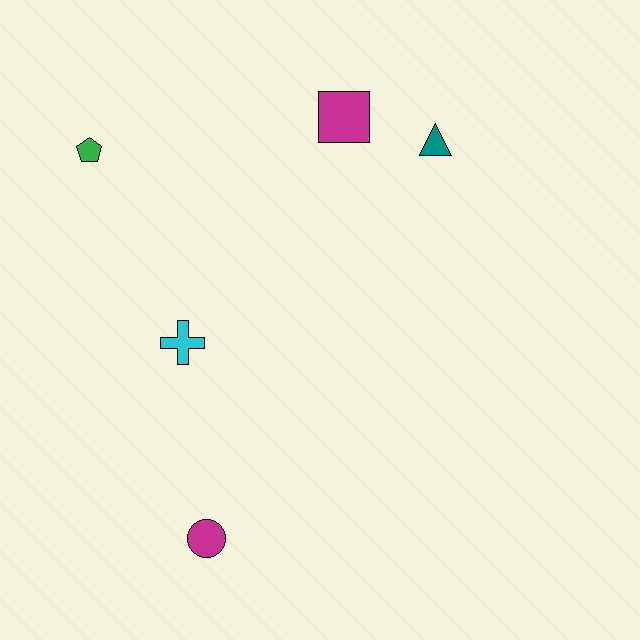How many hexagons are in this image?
There are no hexagons.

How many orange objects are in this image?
There are no orange objects.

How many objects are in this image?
There are 5 objects.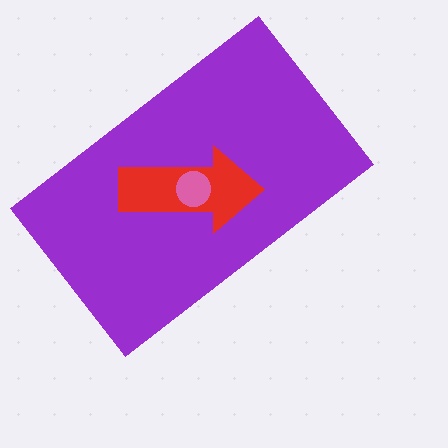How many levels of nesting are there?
3.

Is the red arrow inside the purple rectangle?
Yes.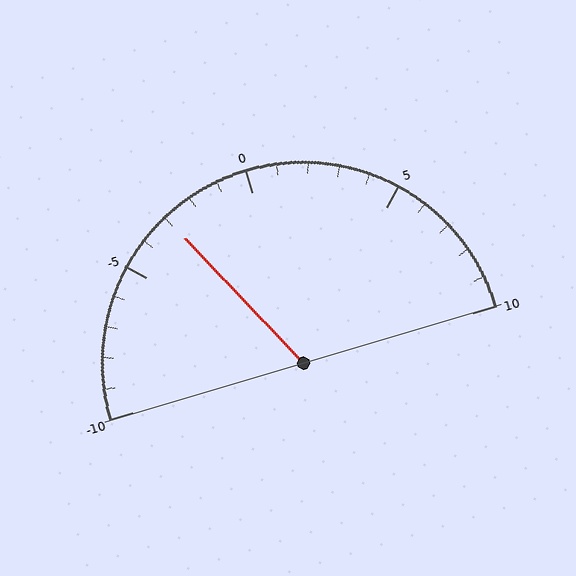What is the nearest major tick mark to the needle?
The nearest major tick mark is -5.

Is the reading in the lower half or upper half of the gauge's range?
The reading is in the lower half of the range (-10 to 10).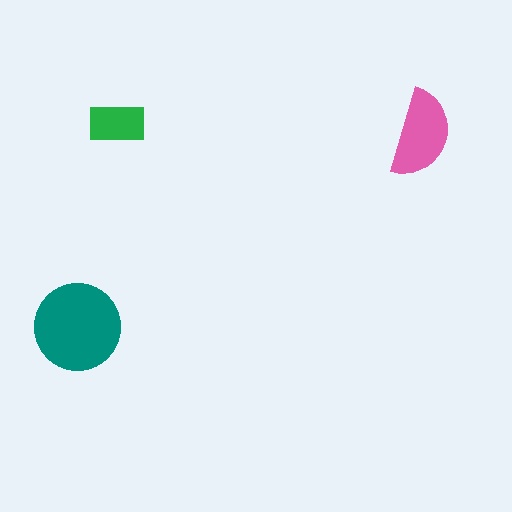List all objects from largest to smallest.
The teal circle, the pink semicircle, the green rectangle.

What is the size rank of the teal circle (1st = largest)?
1st.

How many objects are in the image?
There are 3 objects in the image.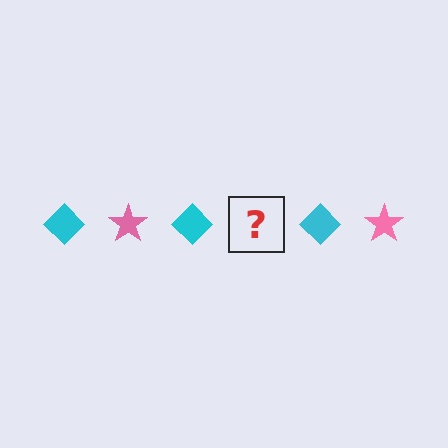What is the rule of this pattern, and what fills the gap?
The rule is that the pattern alternates between cyan diamond and pink star. The gap should be filled with a pink star.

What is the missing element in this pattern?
The missing element is a pink star.